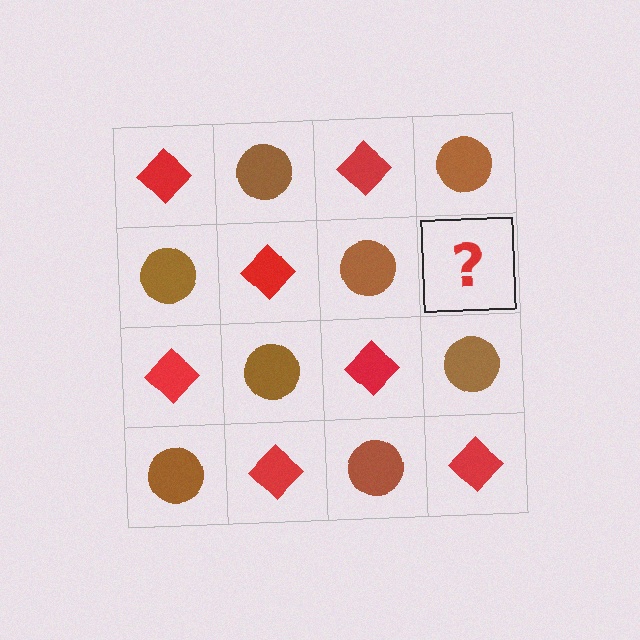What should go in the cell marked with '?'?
The missing cell should contain a red diamond.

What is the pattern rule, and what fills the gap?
The rule is that it alternates red diamond and brown circle in a checkerboard pattern. The gap should be filled with a red diamond.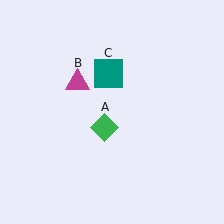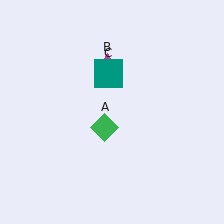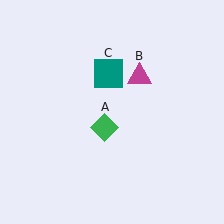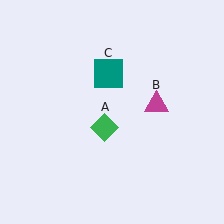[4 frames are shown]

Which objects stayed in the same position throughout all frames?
Green diamond (object A) and teal square (object C) remained stationary.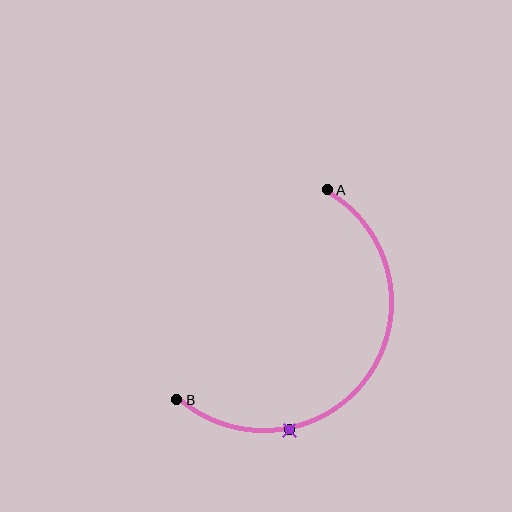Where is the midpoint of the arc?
The arc midpoint is the point on the curve farthest from the straight line joining A and B. It sits below and to the right of that line.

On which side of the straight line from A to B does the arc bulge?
The arc bulges below and to the right of the straight line connecting A and B.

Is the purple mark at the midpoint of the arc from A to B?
No. The purple mark lies on the arc but is closer to endpoint B. The arc midpoint would be at the point on the curve equidistant along the arc from both A and B.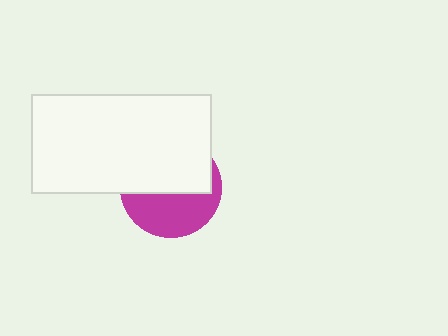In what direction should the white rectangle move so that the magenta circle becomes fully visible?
The white rectangle should move up. That is the shortest direction to clear the overlap and leave the magenta circle fully visible.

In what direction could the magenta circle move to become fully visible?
The magenta circle could move down. That would shift it out from behind the white rectangle entirely.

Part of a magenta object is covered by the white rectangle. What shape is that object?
It is a circle.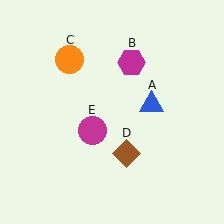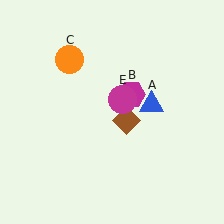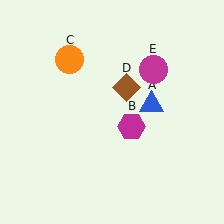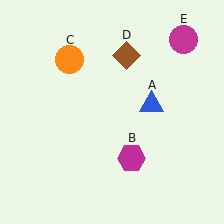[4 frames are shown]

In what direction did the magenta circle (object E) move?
The magenta circle (object E) moved up and to the right.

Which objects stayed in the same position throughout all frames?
Blue triangle (object A) and orange circle (object C) remained stationary.